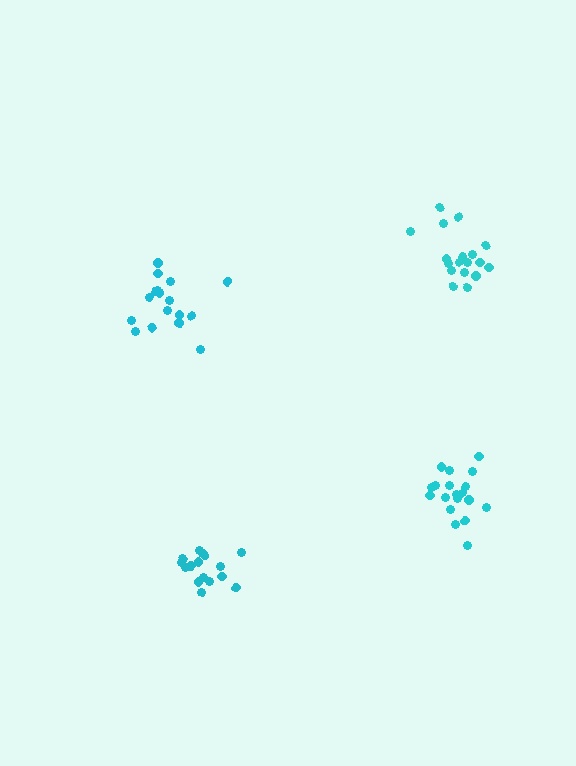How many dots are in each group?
Group 1: 19 dots, Group 2: 16 dots, Group 3: 18 dots, Group 4: 17 dots (70 total).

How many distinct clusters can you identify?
There are 4 distinct clusters.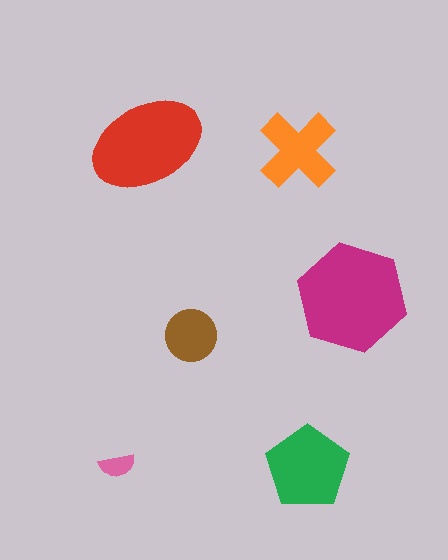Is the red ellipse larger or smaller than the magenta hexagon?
Smaller.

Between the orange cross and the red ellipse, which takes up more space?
The red ellipse.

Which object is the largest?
The magenta hexagon.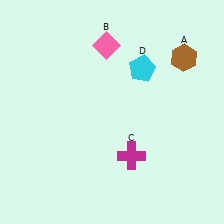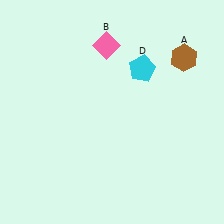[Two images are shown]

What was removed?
The magenta cross (C) was removed in Image 2.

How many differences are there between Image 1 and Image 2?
There is 1 difference between the two images.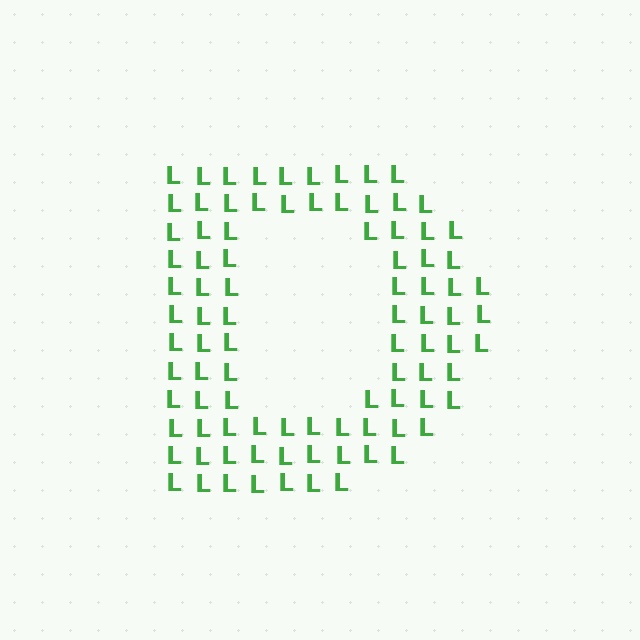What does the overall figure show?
The overall figure shows the letter D.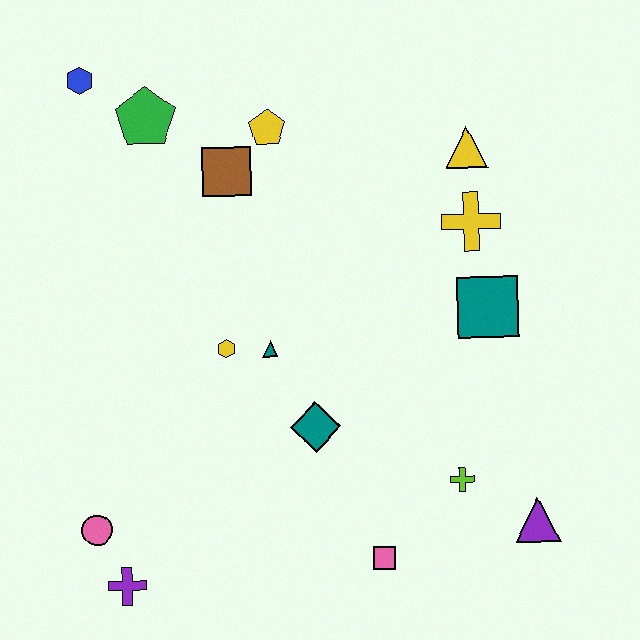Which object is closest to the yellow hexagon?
The teal triangle is closest to the yellow hexagon.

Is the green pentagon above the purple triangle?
Yes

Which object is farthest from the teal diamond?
The blue hexagon is farthest from the teal diamond.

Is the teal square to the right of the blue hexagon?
Yes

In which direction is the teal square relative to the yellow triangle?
The teal square is below the yellow triangle.